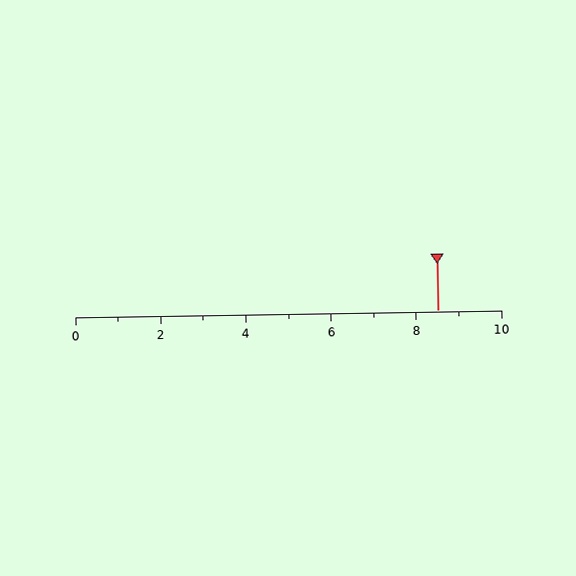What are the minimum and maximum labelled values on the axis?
The axis runs from 0 to 10.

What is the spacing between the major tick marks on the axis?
The major ticks are spaced 2 apart.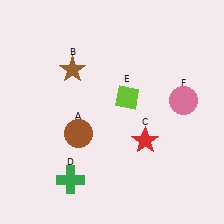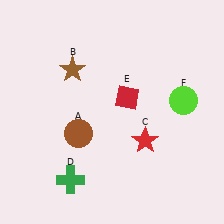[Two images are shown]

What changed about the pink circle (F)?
In Image 1, F is pink. In Image 2, it changed to lime.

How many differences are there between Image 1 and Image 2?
There are 2 differences between the two images.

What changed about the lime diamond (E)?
In Image 1, E is lime. In Image 2, it changed to red.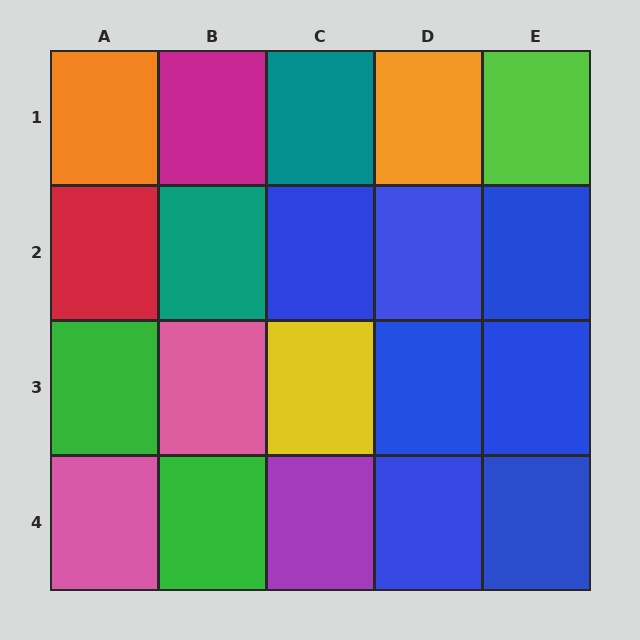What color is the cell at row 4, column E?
Blue.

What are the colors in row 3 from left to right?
Green, pink, yellow, blue, blue.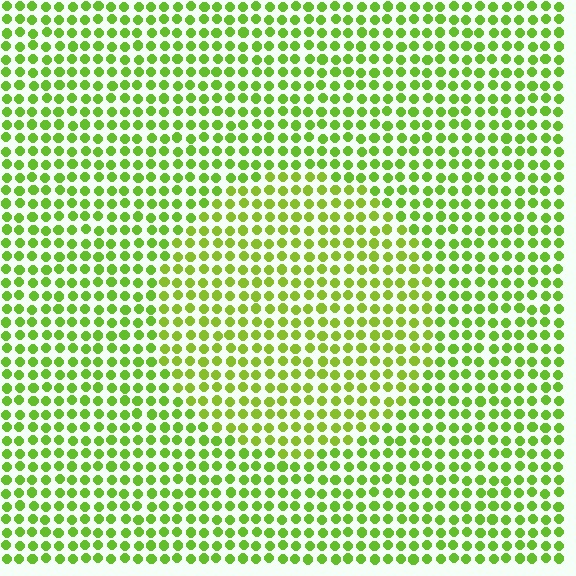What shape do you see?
I see a circle.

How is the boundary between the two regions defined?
The boundary is defined purely by a slight shift in hue (about 15 degrees). Spacing, size, and orientation are identical on both sides.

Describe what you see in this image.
The image is filled with small lime elements in a uniform arrangement. A circle-shaped region is visible where the elements are tinted to a slightly different hue, forming a subtle color boundary.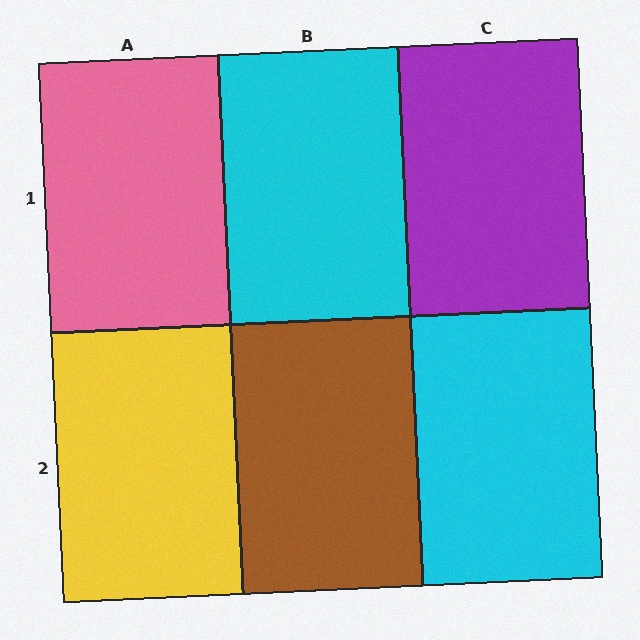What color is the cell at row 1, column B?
Cyan.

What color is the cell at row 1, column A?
Pink.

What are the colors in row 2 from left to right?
Yellow, brown, cyan.